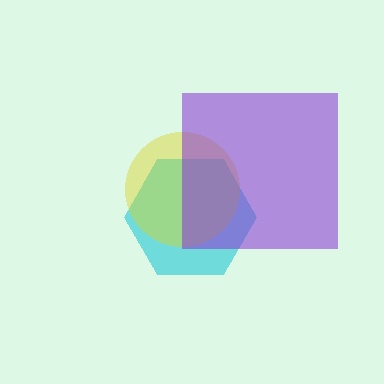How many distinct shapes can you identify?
There are 3 distinct shapes: a cyan hexagon, a yellow circle, a purple square.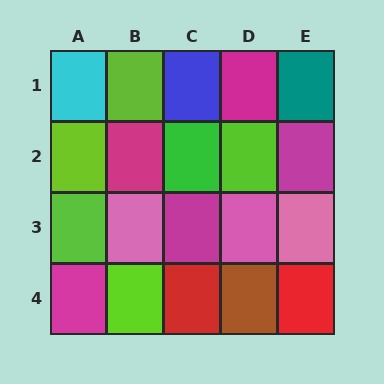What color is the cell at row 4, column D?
Brown.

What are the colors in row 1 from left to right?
Cyan, lime, blue, magenta, teal.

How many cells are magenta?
5 cells are magenta.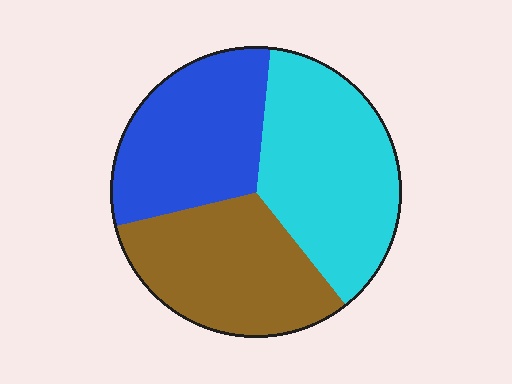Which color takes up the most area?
Cyan, at roughly 40%.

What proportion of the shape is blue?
Blue covers 31% of the shape.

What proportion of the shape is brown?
Brown takes up between a quarter and a half of the shape.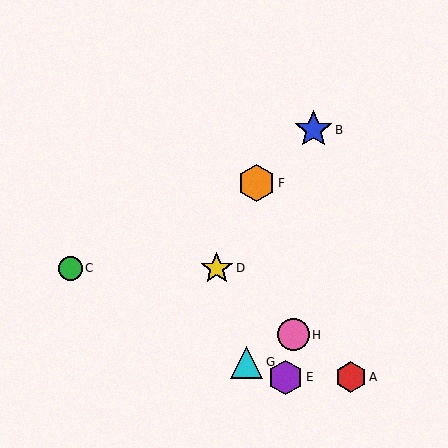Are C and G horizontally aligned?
No, C is at y≈268 and G is at y≈362.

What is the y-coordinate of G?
Object G is at y≈362.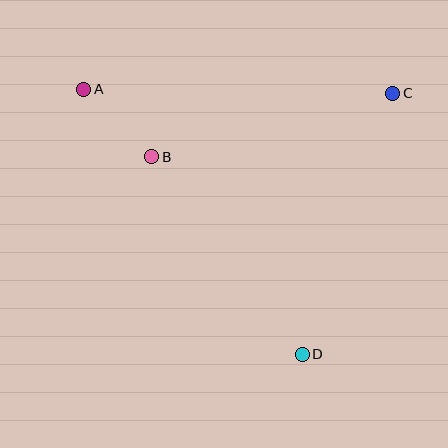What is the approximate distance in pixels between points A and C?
The distance between A and C is approximately 309 pixels.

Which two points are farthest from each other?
Points A and D are farthest from each other.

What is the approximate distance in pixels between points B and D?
The distance between B and D is approximately 249 pixels.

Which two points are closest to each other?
Points A and B are closest to each other.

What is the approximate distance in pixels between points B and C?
The distance between B and C is approximately 249 pixels.